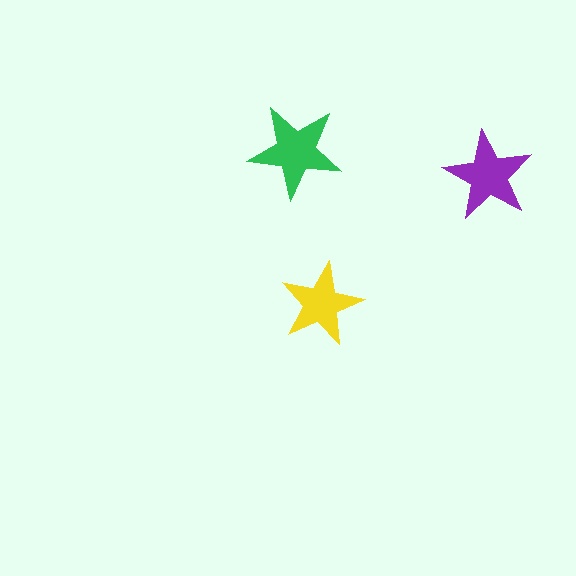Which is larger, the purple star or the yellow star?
The purple one.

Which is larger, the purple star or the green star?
The green one.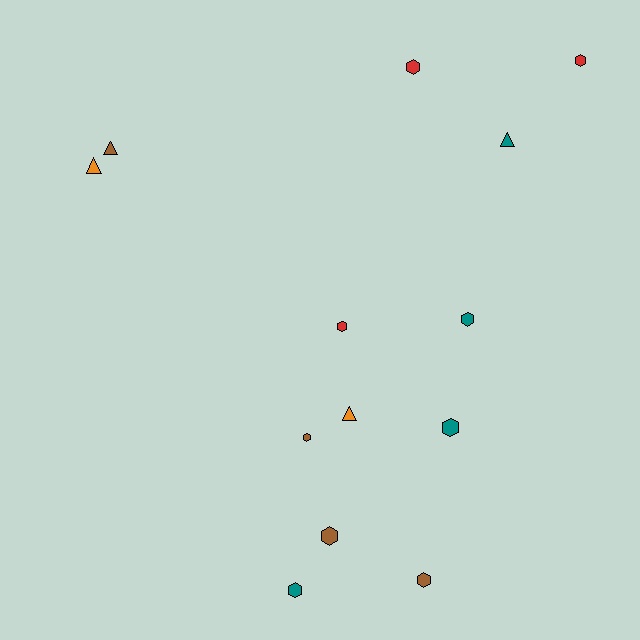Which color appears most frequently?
Brown, with 4 objects.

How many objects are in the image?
There are 13 objects.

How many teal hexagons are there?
There are 3 teal hexagons.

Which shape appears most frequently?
Hexagon, with 9 objects.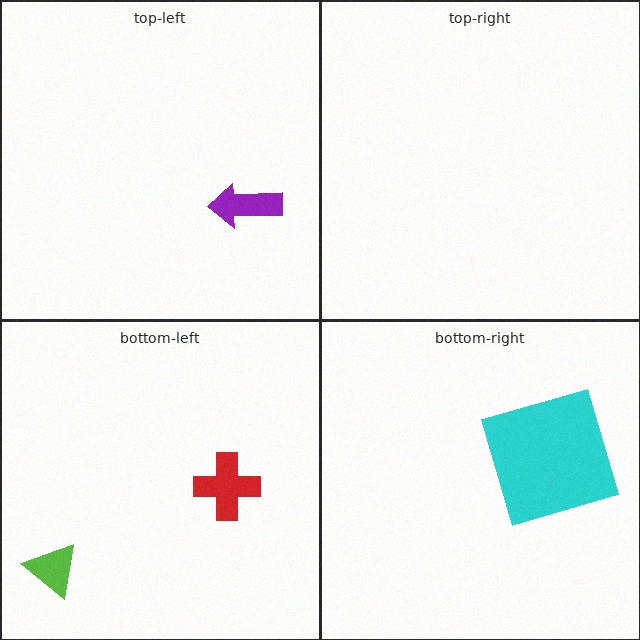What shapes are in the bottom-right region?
The cyan square.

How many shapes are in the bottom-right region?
1.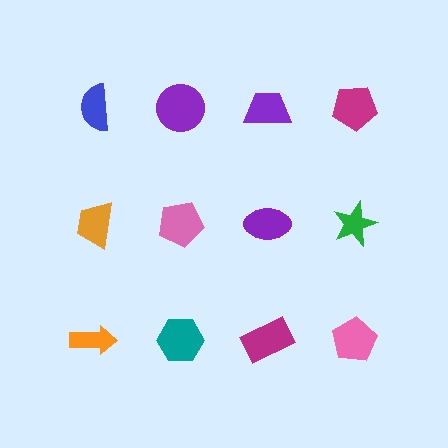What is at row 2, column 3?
A purple ellipse.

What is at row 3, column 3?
A magenta rectangle.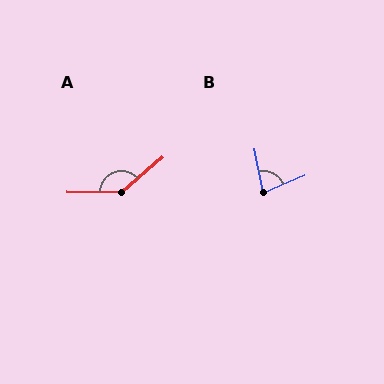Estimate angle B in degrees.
Approximately 78 degrees.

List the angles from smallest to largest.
B (78°), A (139°).